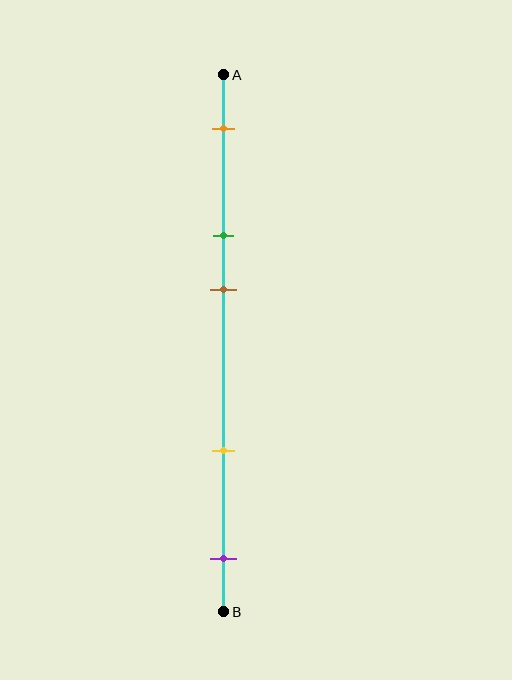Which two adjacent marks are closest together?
The green and brown marks are the closest adjacent pair.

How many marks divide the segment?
There are 5 marks dividing the segment.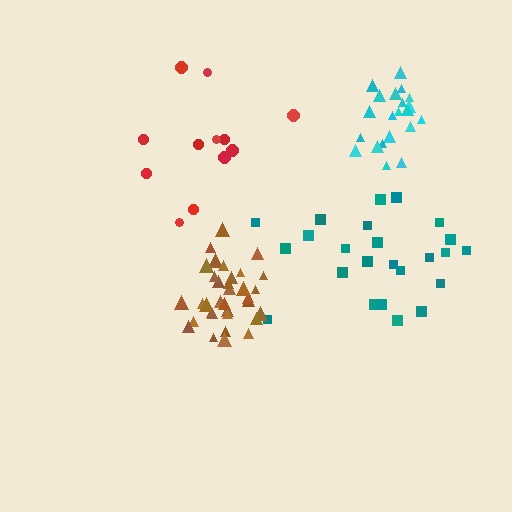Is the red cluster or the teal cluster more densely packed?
Teal.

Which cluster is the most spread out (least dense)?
Red.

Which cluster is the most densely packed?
Brown.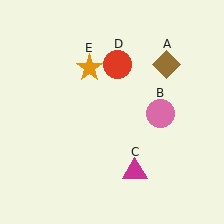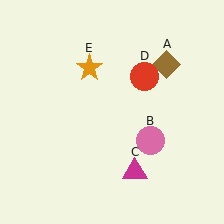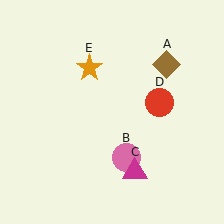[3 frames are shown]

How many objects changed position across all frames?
2 objects changed position: pink circle (object B), red circle (object D).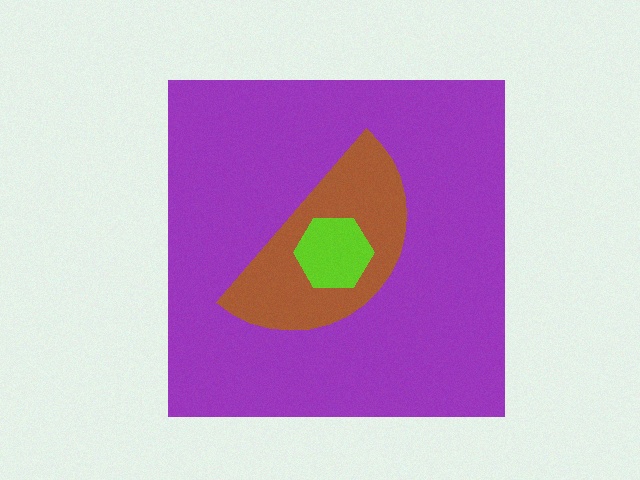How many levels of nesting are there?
3.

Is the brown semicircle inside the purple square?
Yes.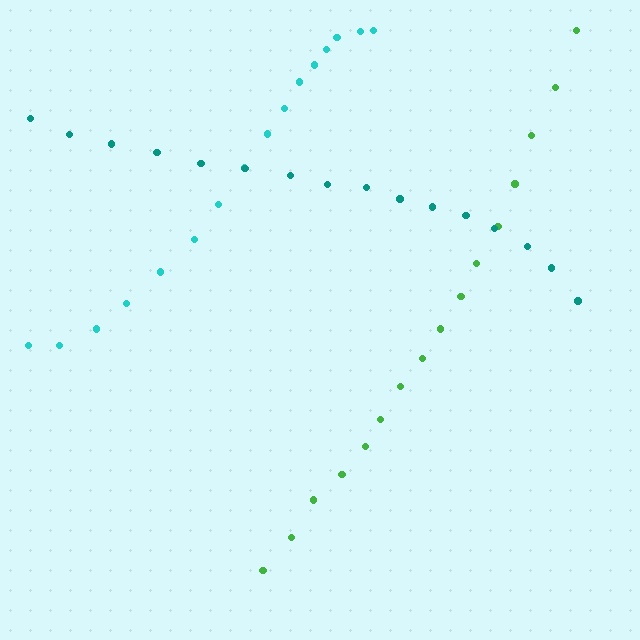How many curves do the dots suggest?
There are 3 distinct paths.